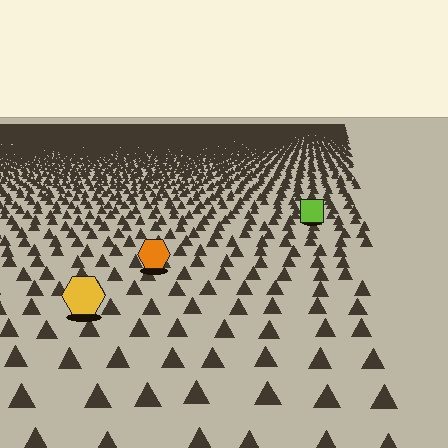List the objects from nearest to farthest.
From nearest to farthest: the yellow hexagon, the orange hexagon, the lime square.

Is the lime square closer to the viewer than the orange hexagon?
No. The orange hexagon is closer — you can tell from the texture gradient: the ground texture is coarser near it.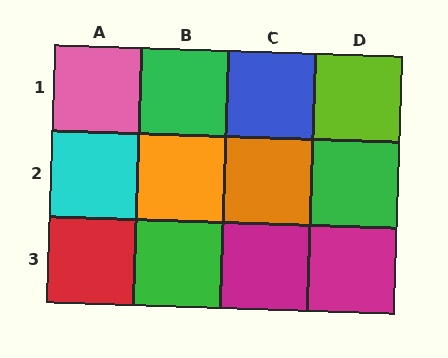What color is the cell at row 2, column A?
Cyan.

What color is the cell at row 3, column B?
Green.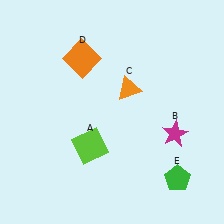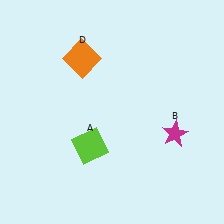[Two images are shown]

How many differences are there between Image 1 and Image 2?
There are 2 differences between the two images.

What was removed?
The orange triangle (C), the green pentagon (E) were removed in Image 2.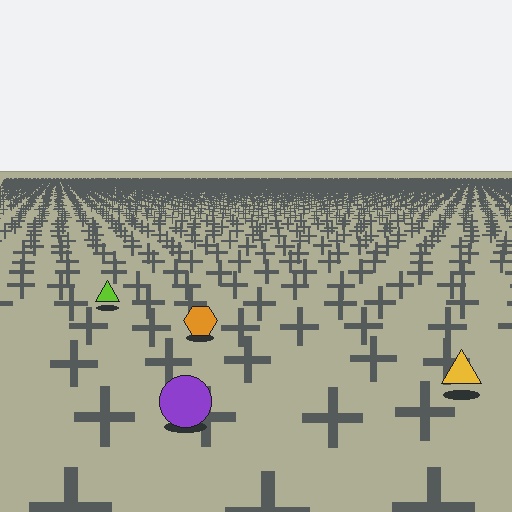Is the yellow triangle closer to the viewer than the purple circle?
No. The purple circle is closer — you can tell from the texture gradient: the ground texture is coarser near it.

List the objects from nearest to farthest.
From nearest to farthest: the purple circle, the yellow triangle, the orange hexagon, the lime triangle.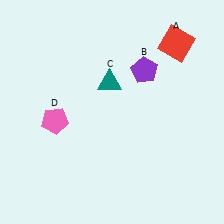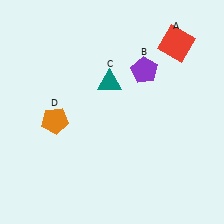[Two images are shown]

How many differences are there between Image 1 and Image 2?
There is 1 difference between the two images.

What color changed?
The pentagon (D) changed from pink in Image 1 to orange in Image 2.